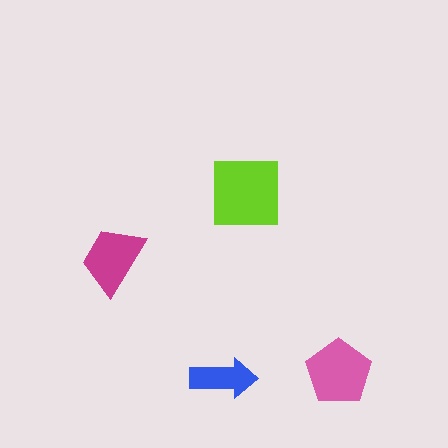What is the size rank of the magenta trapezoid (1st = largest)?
3rd.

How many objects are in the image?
There are 4 objects in the image.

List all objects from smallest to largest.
The blue arrow, the magenta trapezoid, the pink pentagon, the lime square.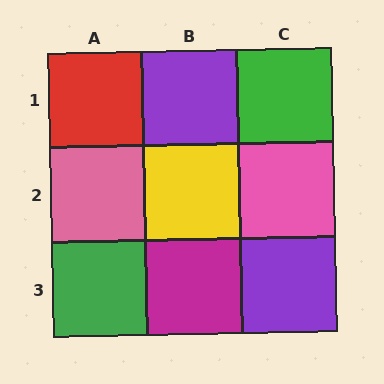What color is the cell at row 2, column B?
Yellow.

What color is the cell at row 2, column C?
Pink.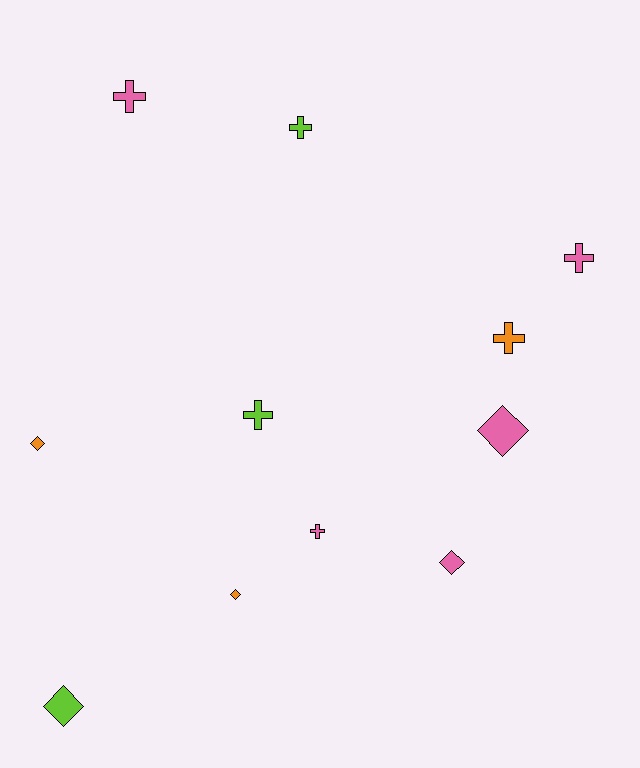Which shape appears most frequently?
Cross, with 6 objects.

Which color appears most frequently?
Pink, with 5 objects.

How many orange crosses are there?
There is 1 orange cross.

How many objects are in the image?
There are 11 objects.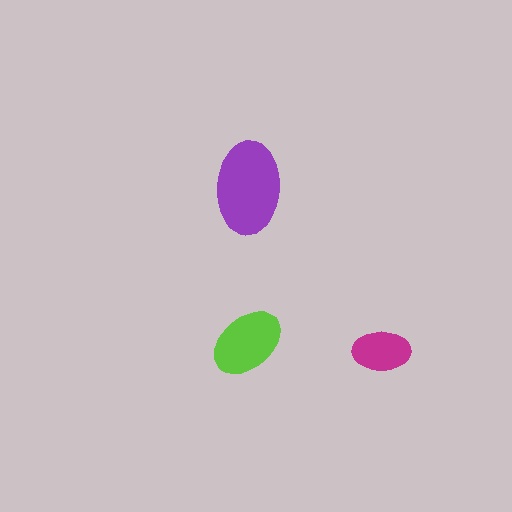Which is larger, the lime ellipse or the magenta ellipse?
The lime one.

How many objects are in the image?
There are 3 objects in the image.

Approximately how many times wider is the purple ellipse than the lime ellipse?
About 1.5 times wider.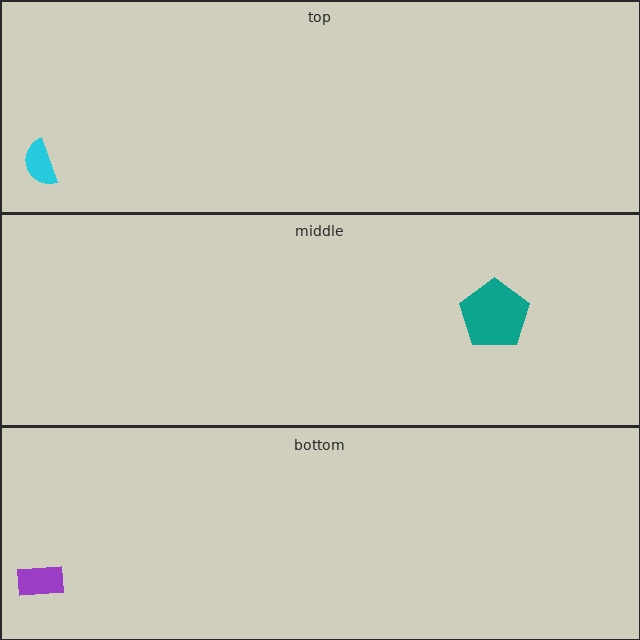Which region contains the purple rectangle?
The bottom region.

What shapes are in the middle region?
The teal pentagon.